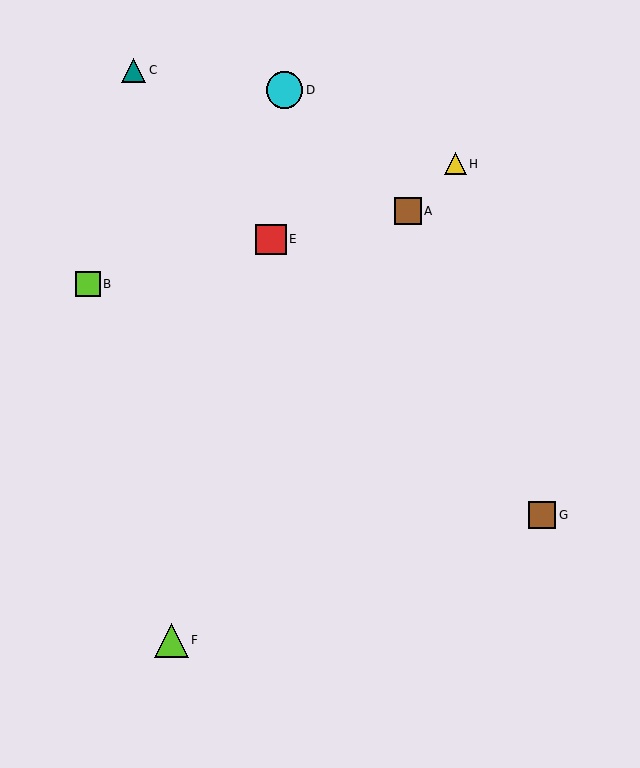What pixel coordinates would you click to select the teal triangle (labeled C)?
Click at (134, 70) to select the teal triangle C.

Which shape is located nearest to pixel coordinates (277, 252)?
The red square (labeled E) at (271, 239) is nearest to that location.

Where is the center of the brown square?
The center of the brown square is at (542, 515).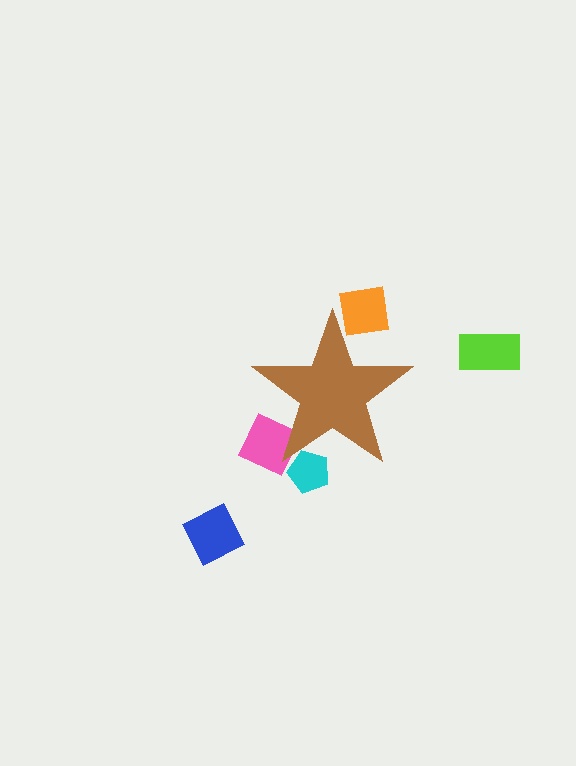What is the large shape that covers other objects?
A brown star.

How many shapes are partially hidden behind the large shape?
3 shapes are partially hidden.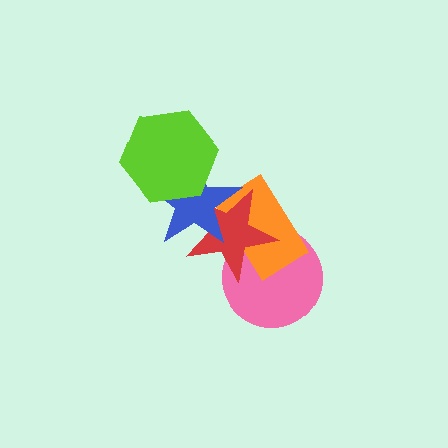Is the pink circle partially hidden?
Yes, it is partially covered by another shape.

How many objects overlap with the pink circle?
2 objects overlap with the pink circle.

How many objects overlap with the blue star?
3 objects overlap with the blue star.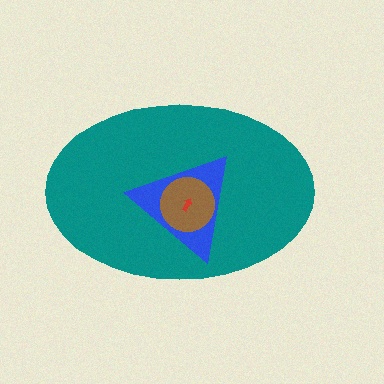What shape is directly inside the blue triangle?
The brown circle.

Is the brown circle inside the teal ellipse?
Yes.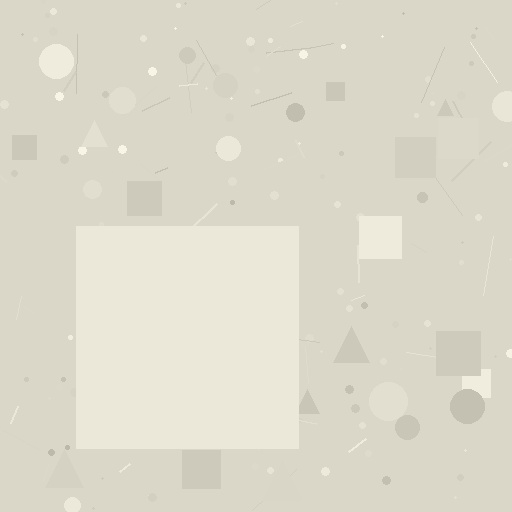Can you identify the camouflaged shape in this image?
The camouflaged shape is a square.